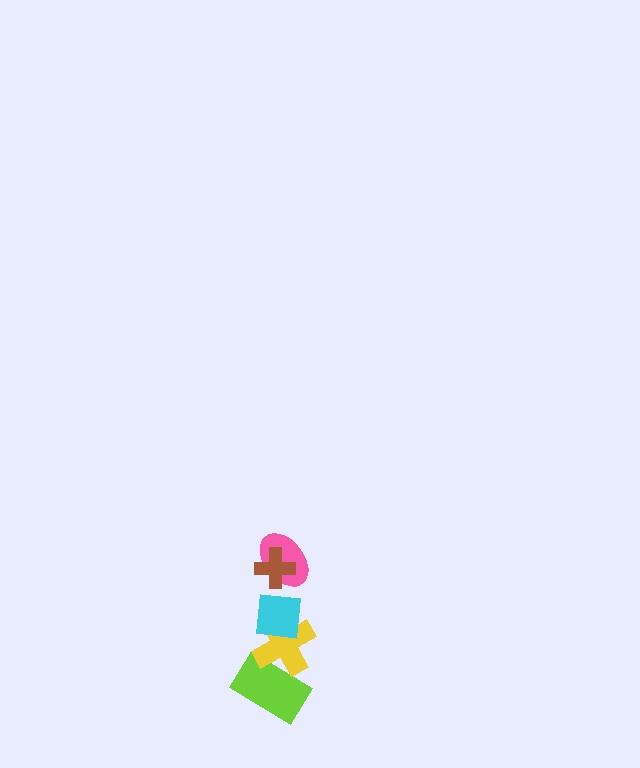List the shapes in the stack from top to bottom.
From top to bottom: the brown cross, the pink ellipse, the cyan square, the yellow cross, the lime rectangle.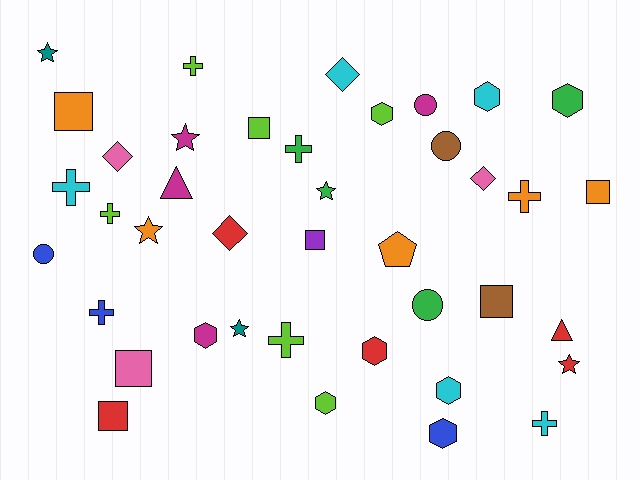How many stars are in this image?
There are 6 stars.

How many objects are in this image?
There are 40 objects.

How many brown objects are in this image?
There are 2 brown objects.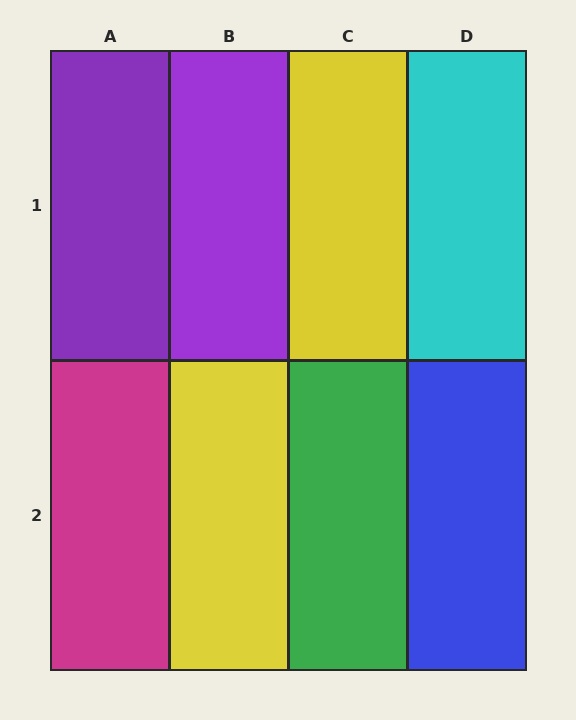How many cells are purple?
2 cells are purple.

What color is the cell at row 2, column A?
Magenta.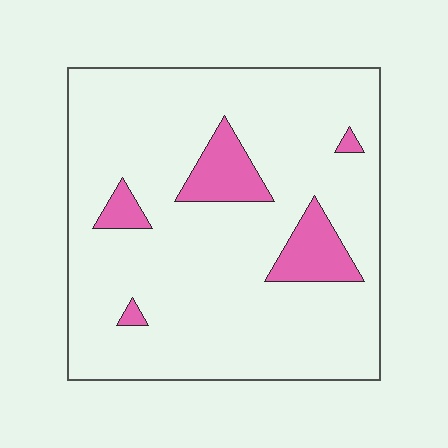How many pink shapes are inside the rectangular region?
5.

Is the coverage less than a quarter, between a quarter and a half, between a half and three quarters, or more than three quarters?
Less than a quarter.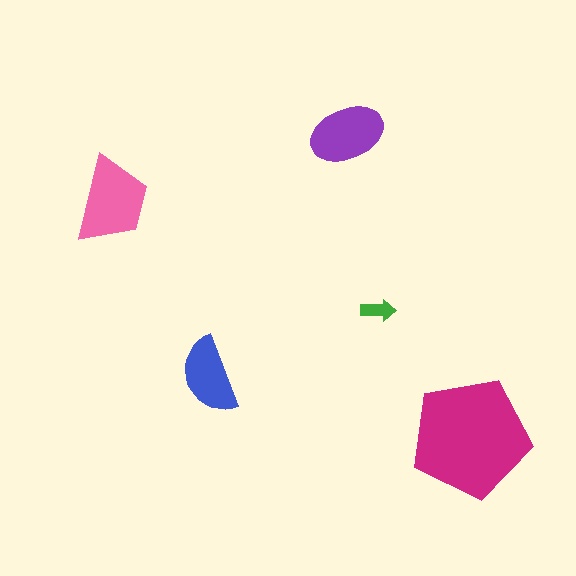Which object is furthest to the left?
The pink trapezoid is leftmost.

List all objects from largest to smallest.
The magenta pentagon, the pink trapezoid, the purple ellipse, the blue semicircle, the green arrow.